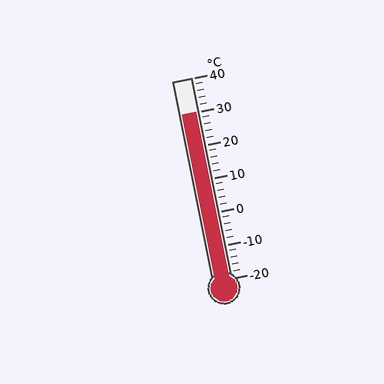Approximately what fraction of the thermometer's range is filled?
The thermometer is filled to approximately 85% of its range.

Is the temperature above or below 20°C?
The temperature is above 20°C.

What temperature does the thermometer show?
The thermometer shows approximately 30°C.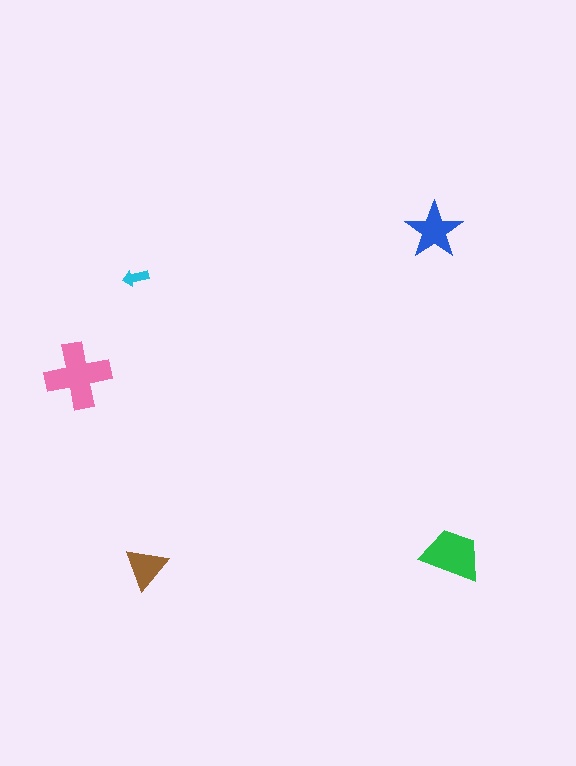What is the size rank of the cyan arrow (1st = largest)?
5th.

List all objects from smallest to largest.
The cyan arrow, the brown triangle, the blue star, the green trapezoid, the pink cross.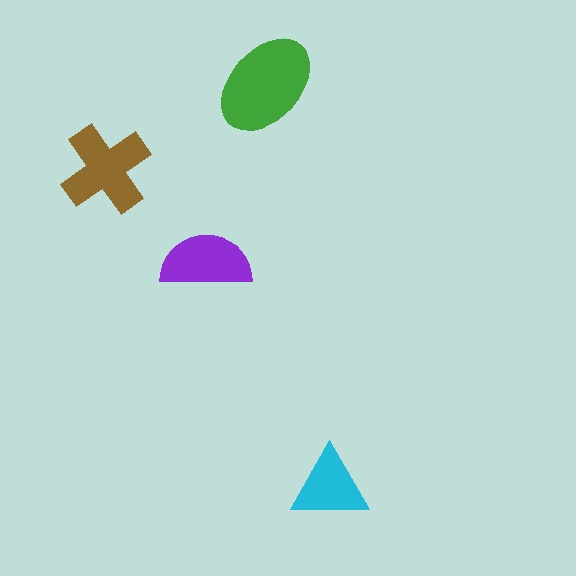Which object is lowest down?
The cyan triangle is bottommost.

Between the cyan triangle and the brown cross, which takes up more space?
The brown cross.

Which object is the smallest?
The cyan triangle.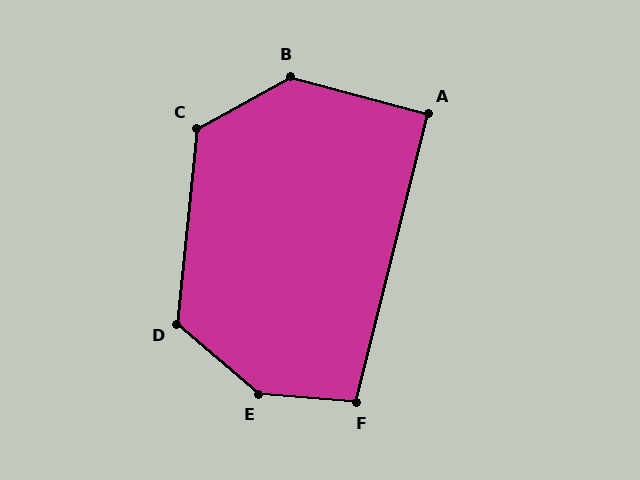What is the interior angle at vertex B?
Approximately 136 degrees (obtuse).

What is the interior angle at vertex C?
Approximately 125 degrees (obtuse).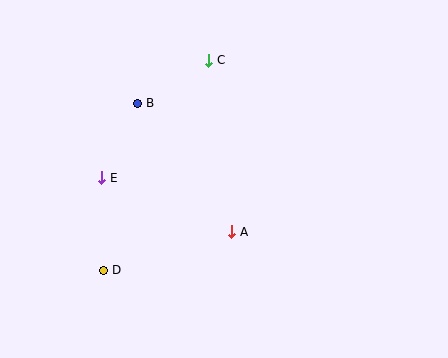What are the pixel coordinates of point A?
Point A is at (232, 232).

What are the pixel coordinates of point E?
Point E is at (102, 178).